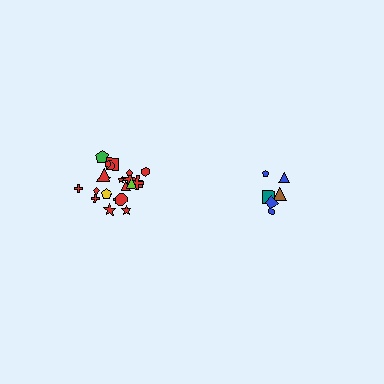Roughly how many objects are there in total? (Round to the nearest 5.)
Roughly 30 objects in total.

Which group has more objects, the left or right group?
The left group.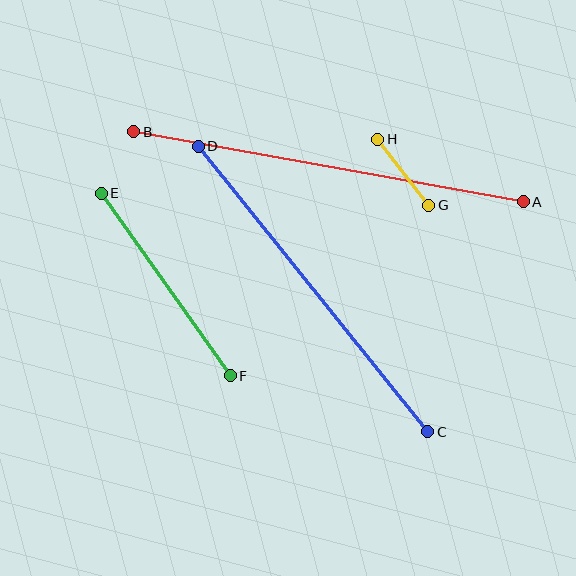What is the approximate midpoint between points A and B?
The midpoint is at approximately (329, 167) pixels.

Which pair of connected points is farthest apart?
Points A and B are farthest apart.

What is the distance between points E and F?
The distance is approximately 224 pixels.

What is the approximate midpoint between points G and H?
The midpoint is at approximately (403, 172) pixels.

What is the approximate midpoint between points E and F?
The midpoint is at approximately (166, 284) pixels.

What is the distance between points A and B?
The distance is approximately 396 pixels.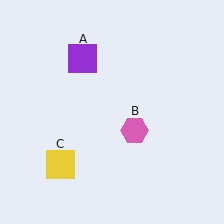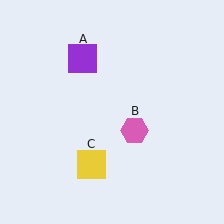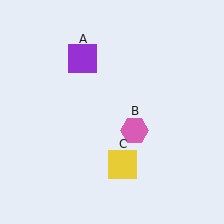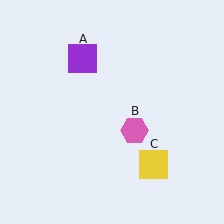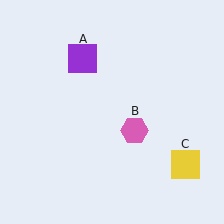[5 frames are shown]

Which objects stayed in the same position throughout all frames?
Purple square (object A) and pink hexagon (object B) remained stationary.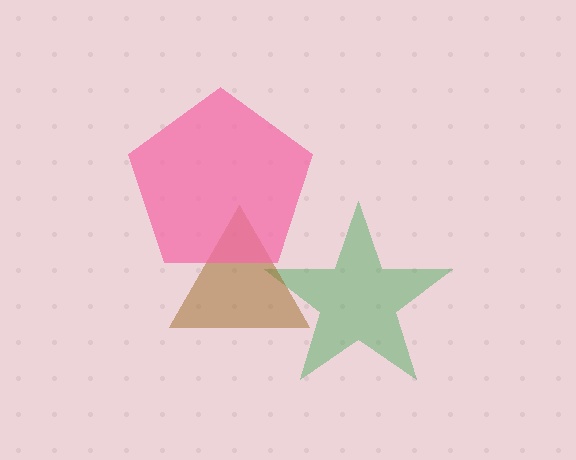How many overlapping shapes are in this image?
There are 3 overlapping shapes in the image.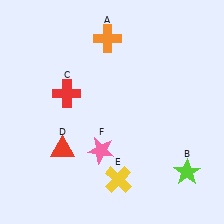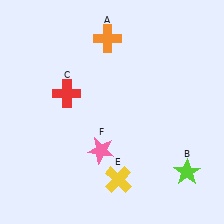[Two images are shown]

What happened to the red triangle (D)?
The red triangle (D) was removed in Image 2. It was in the bottom-left area of Image 1.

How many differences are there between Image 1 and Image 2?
There is 1 difference between the two images.